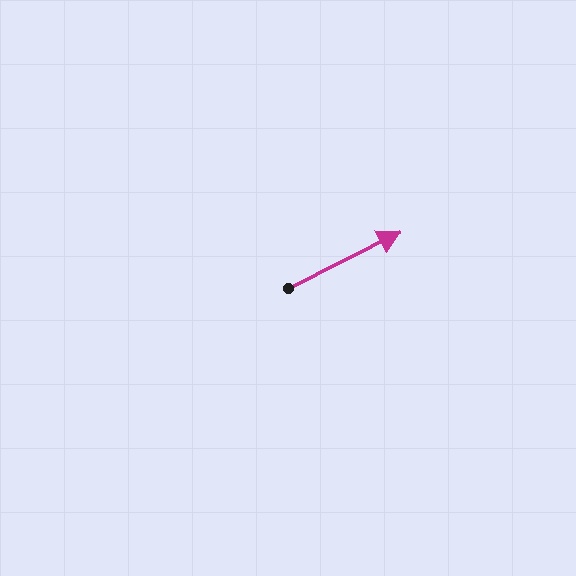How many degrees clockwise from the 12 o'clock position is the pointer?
Approximately 63 degrees.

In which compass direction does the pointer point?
Northeast.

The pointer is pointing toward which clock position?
Roughly 2 o'clock.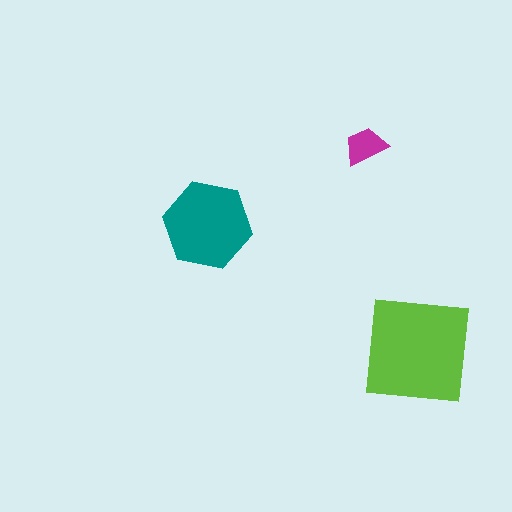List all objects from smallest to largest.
The magenta trapezoid, the teal hexagon, the lime square.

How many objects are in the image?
There are 3 objects in the image.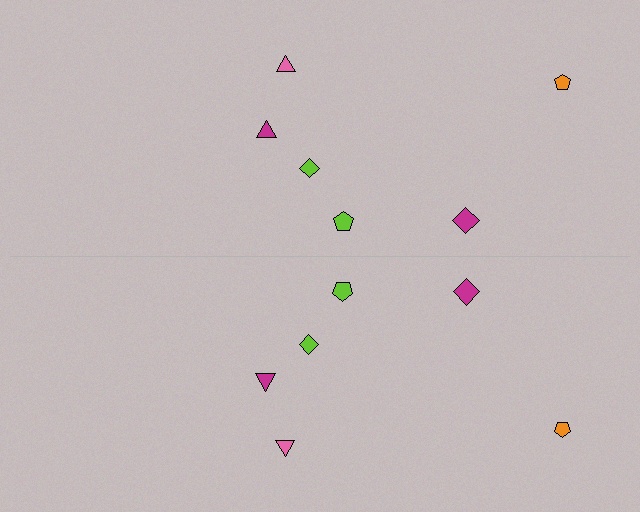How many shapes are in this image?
There are 12 shapes in this image.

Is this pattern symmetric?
Yes, this pattern has bilateral (reflection) symmetry.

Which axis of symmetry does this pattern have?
The pattern has a horizontal axis of symmetry running through the center of the image.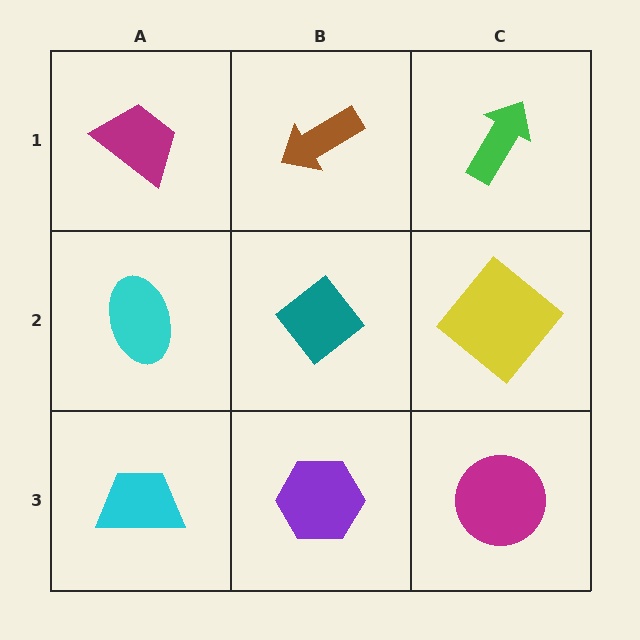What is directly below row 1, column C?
A yellow diamond.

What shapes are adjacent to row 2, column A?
A magenta trapezoid (row 1, column A), a cyan trapezoid (row 3, column A), a teal diamond (row 2, column B).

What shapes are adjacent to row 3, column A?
A cyan ellipse (row 2, column A), a purple hexagon (row 3, column B).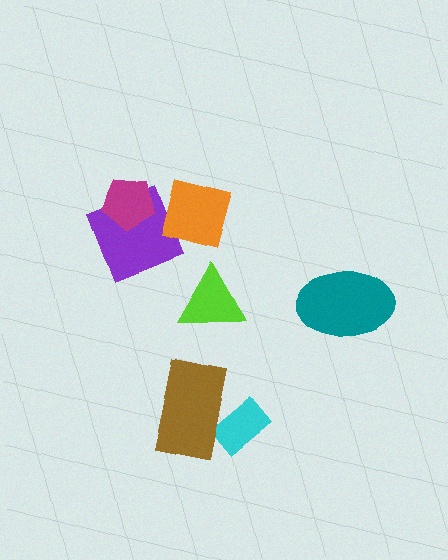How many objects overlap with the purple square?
2 objects overlap with the purple square.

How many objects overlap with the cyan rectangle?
1 object overlaps with the cyan rectangle.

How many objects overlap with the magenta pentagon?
1 object overlaps with the magenta pentagon.